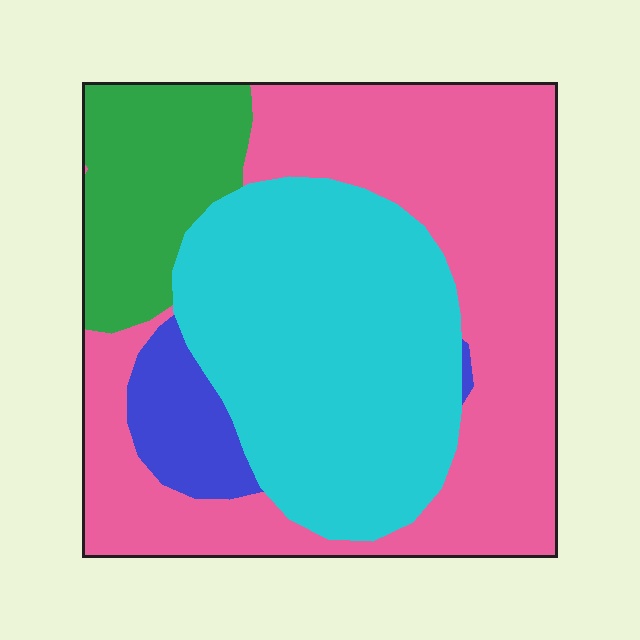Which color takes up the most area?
Pink, at roughly 45%.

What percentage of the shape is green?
Green covers 14% of the shape.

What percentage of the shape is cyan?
Cyan takes up about three eighths (3/8) of the shape.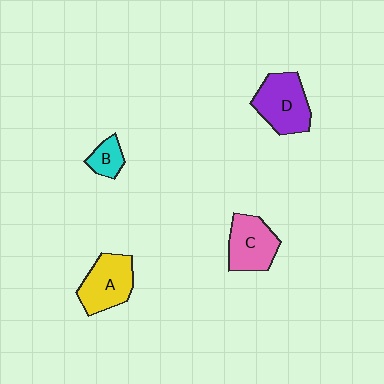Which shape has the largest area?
Shape D (purple).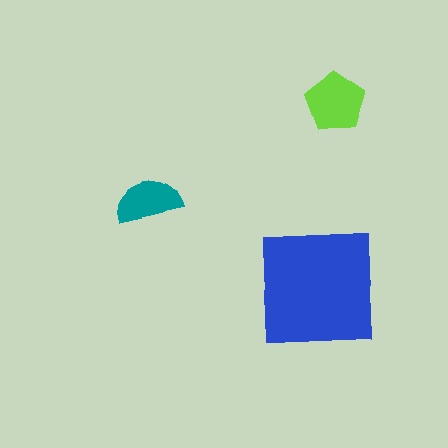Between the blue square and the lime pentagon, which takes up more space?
The blue square.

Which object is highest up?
The lime pentagon is topmost.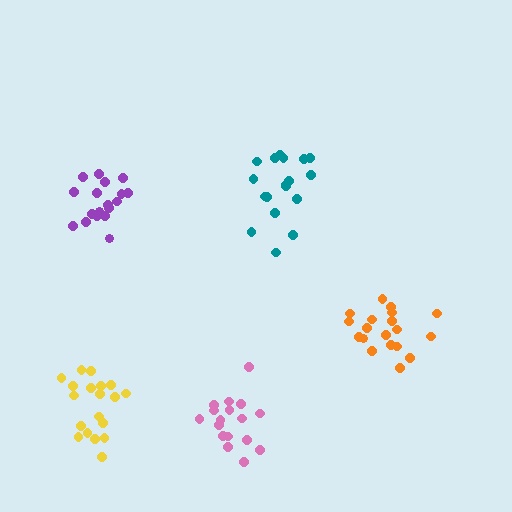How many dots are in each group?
Group 1: 17 dots, Group 2: 19 dots, Group 3: 18 dots, Group 4: 19 dots, Group 5: 18 dots (91 total).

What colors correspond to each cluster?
The clusters are colored: pink, orange, teal, yellow, purple.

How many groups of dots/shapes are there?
There are 5 groups.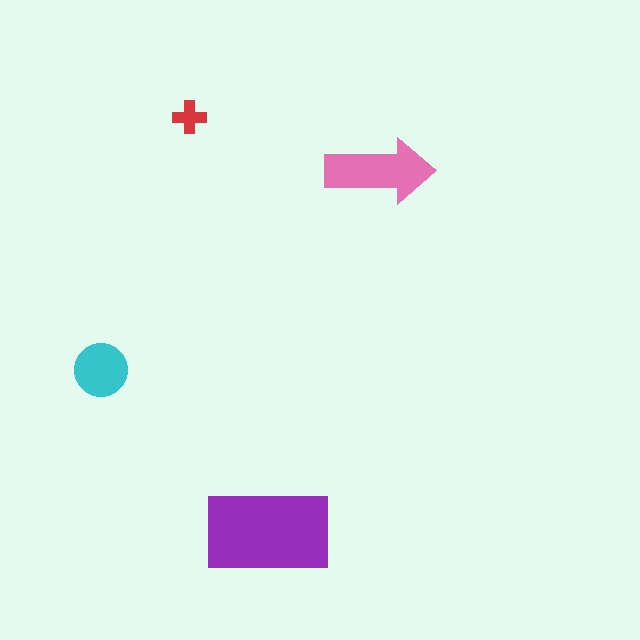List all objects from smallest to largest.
The red cross, the cyan circle, the pink arrow, the purple rectangle.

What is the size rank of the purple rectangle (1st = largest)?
1st.